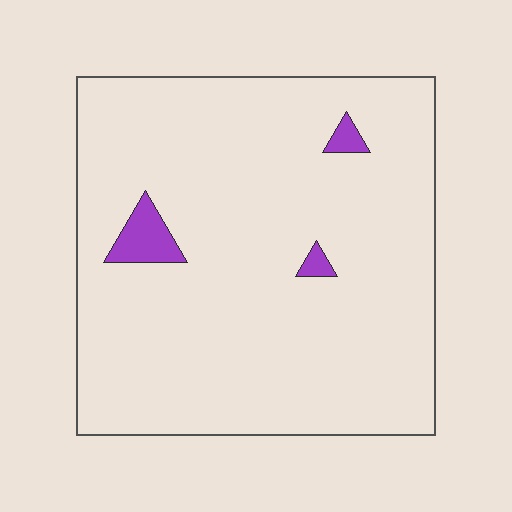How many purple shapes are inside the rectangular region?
3.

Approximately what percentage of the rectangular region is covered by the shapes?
Approximately 5%.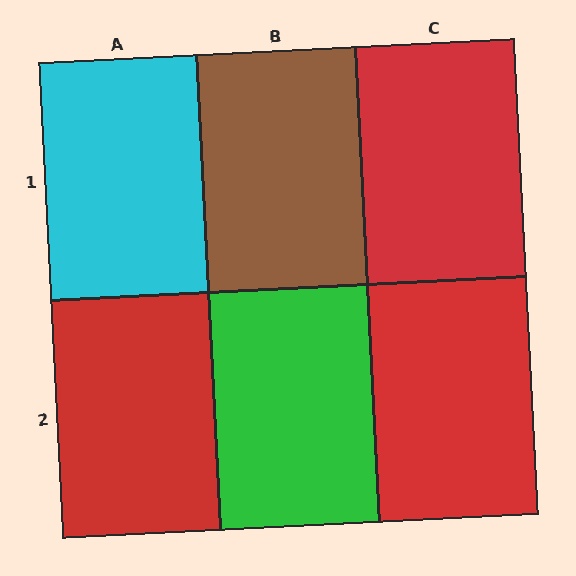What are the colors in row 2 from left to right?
Red, green, red.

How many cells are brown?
1 cell is brown.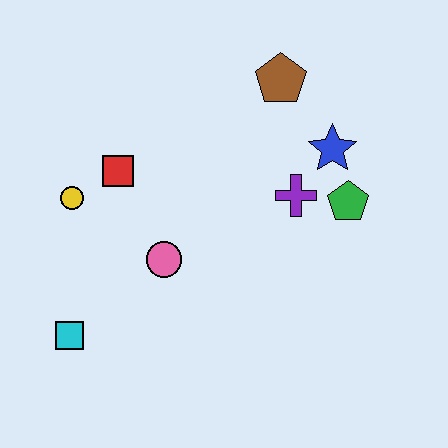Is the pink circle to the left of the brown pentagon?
Yes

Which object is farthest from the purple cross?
The cyan square is farthest from the purple cross.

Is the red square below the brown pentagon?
Yes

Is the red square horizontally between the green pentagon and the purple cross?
No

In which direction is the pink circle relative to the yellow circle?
The pink circle is to the right of the yellow circle.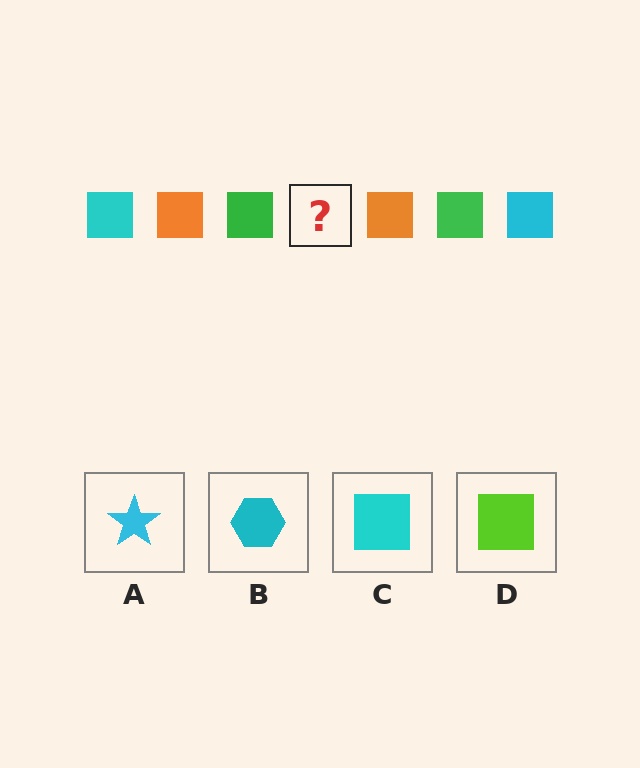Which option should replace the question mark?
Option C.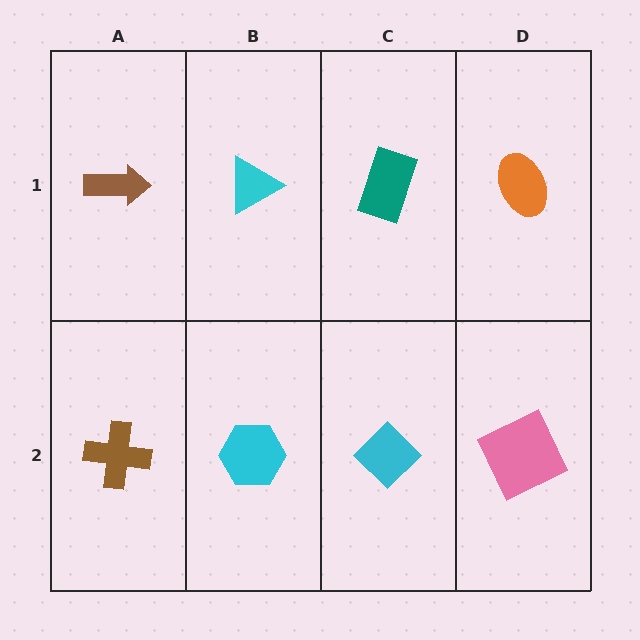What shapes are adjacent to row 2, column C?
A teal rectangle (row 1, column C), a cyan hexagon (row 2, column B), a pink square (row 2, column D).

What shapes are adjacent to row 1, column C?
A cyan diamond (row 2, column C), a cyan triangle (row 1, column B), an orange ellipse (row 1, column D).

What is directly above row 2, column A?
A brown arrow.